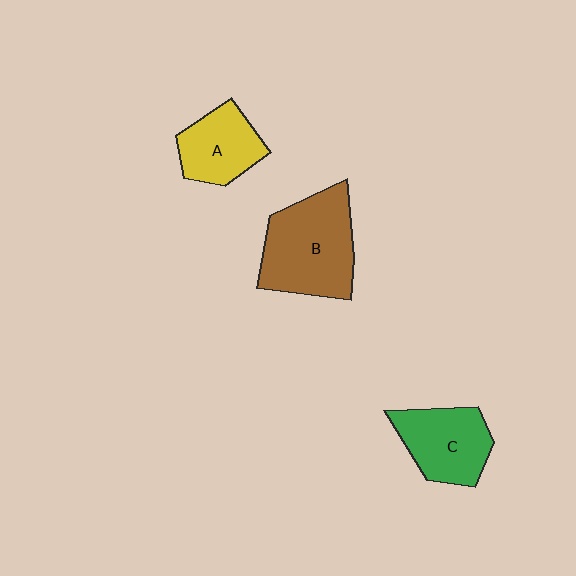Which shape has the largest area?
Shape B (brown).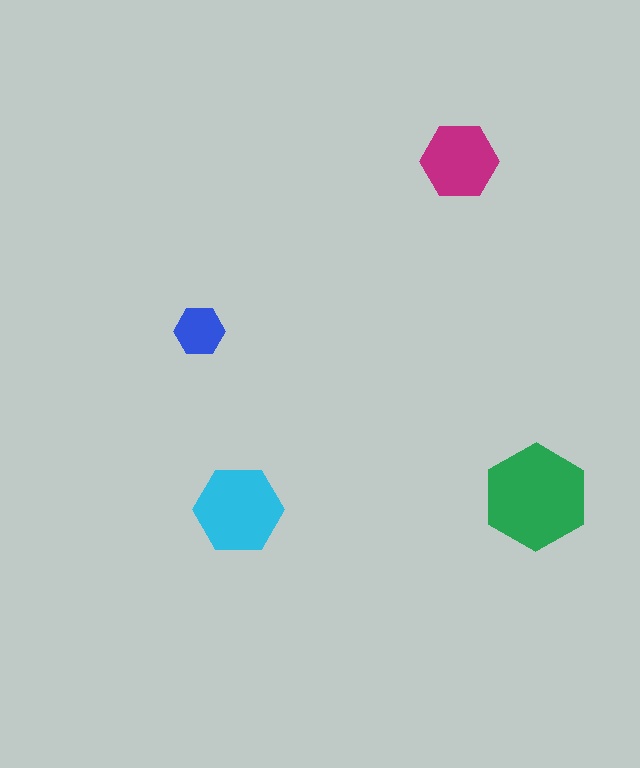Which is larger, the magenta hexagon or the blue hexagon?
The magenta one.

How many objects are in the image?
There are 4 objects in the image.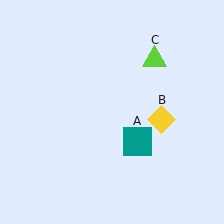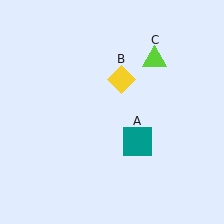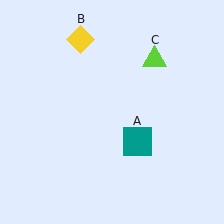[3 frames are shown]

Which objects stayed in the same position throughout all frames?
Teal square (object A) and lime triangle (object C) remained stationary.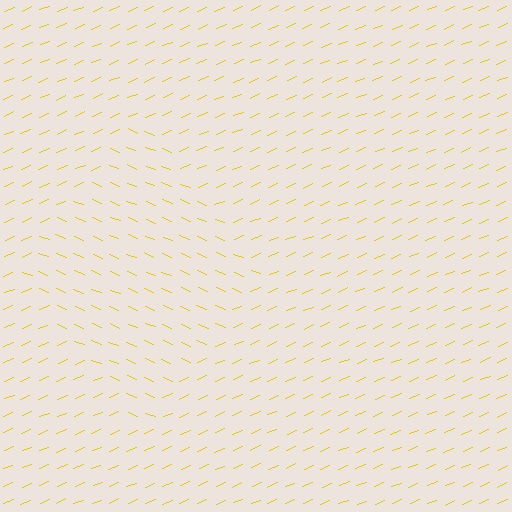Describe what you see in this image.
The image is filled with small yellow line segments. A diamond region in the image has lines oriented differently from the surrounding lines, creating a visible texture boundary.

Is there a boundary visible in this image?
Yes, there is a texture boundary formed by a change in line orientation.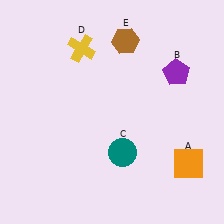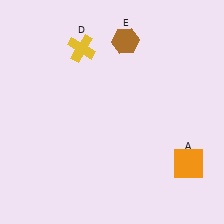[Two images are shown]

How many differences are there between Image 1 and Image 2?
There are 2 differences between the two images.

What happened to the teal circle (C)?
The teal circle (C) was removed in Image 2. It was in the bottom-right area of Image 1.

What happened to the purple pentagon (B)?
The purple pentagon (B) was removed in Image 2. It was in the top-right area of Image 1.